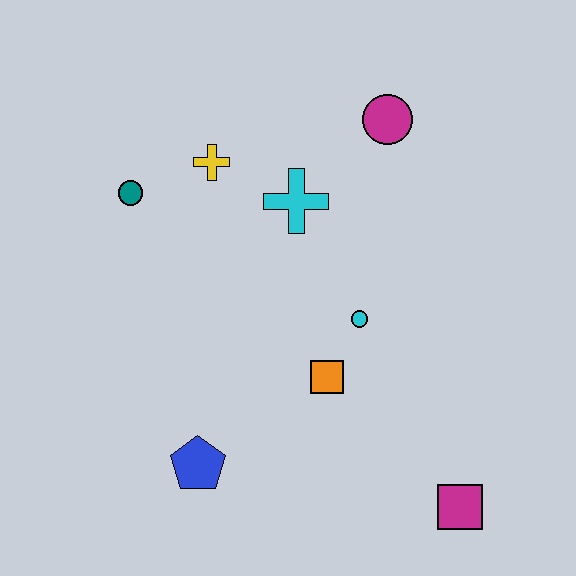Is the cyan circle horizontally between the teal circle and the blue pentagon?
No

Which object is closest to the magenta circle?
The cyan cross is closest to the magenta circle.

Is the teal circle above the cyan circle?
Yes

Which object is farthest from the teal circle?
The magenta square is farthest from the teal circle.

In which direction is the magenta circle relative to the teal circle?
The magenta circle is to the right of the teal circle.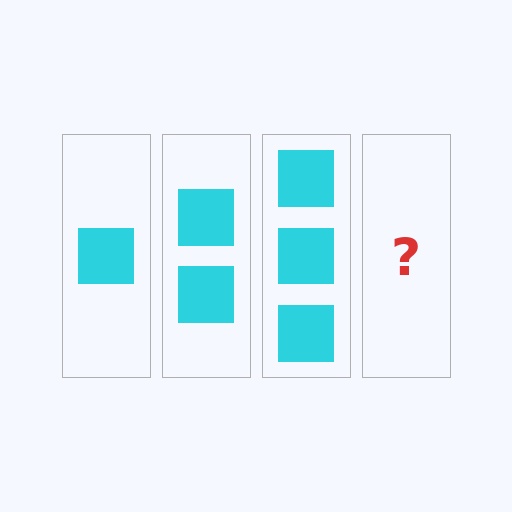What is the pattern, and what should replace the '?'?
The pattern is that each step adds one more square. The '?' should be 4 squares.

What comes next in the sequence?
The next element should be 4 squares.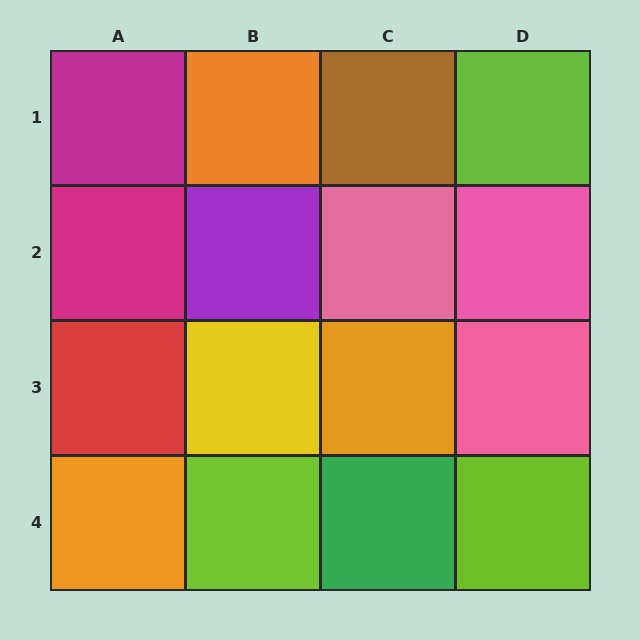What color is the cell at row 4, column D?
Lime.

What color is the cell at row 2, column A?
Magenta.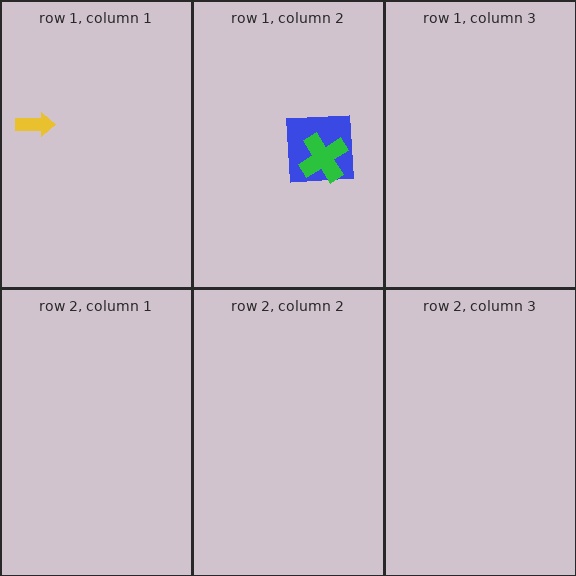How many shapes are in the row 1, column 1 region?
1.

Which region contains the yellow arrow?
The row 1, column 1 region.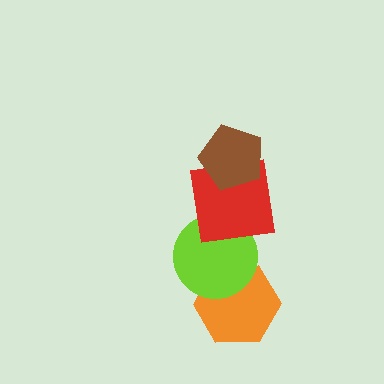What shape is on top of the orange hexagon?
The lime circle is on top of the orange hexagon.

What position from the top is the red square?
The red square is 2nd from the top.